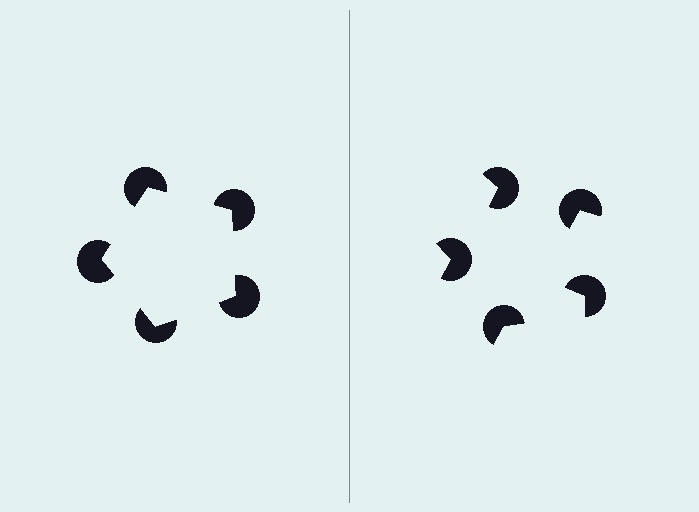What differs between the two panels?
The pac-man discs are positioned identically on both sides; only the wedge orientations differ. On the left they align to a pentagon; on the right they are misaligned.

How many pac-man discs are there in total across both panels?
10 — 5 on each side.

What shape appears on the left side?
An illusory pentagon.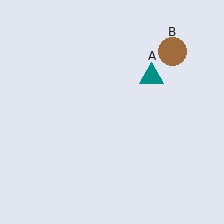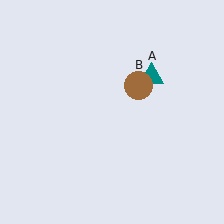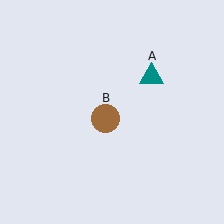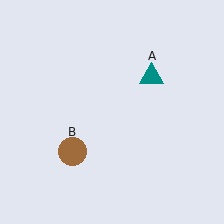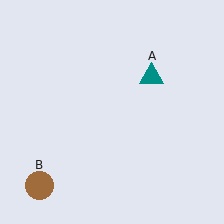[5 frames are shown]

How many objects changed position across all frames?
1 object changed position: brown circle (object B).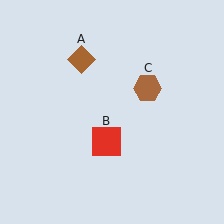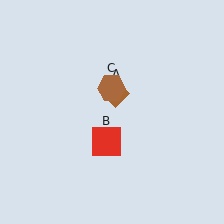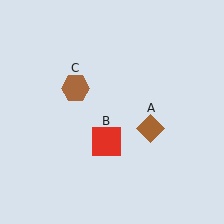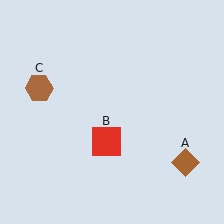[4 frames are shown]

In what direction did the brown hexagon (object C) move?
The brown hexagon (object C) moved left.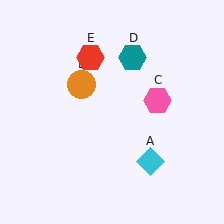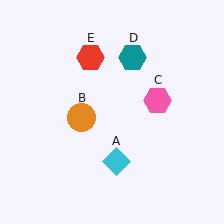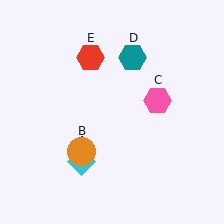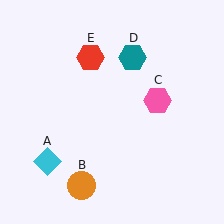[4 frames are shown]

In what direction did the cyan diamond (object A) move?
The cyan diamond (object A) moved left.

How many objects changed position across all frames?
2 objects changed position: cyan diamond (object A), orange circle (object B).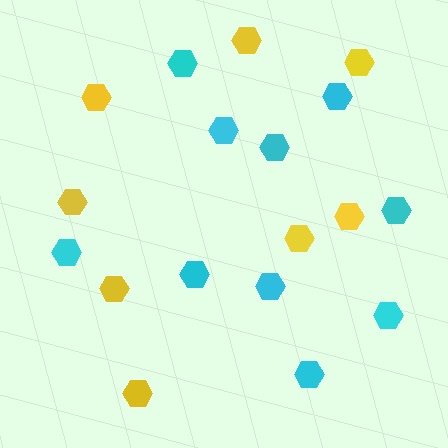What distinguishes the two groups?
There are 2 groups: one group of cyan hexagons (10) and one group of yellow hexagons (8).